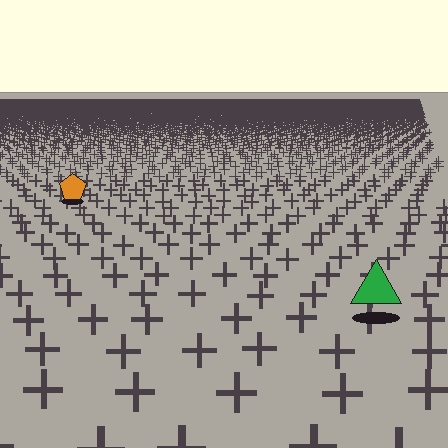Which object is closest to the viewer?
The green triangle is closest. The texture marks near it are larger and more spread out.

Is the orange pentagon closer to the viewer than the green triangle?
No. The green triangle is closer — you can tell from the texture gradient: the ground texture is coarser near it.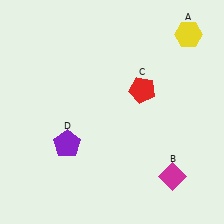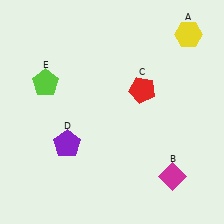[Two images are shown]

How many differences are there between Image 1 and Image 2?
There is 1 difference between the two images.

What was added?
A lime pentagon (E) was added in Image 2.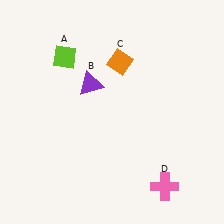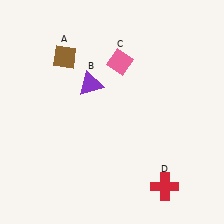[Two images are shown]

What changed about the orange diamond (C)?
In Image 1, C is orange. In Image 2, it changed to pink.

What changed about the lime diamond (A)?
In Image 1, A is lime. In Image 2, it changed to brown.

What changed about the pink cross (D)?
In Image 1, D is pink. In Image 2, it changed to red.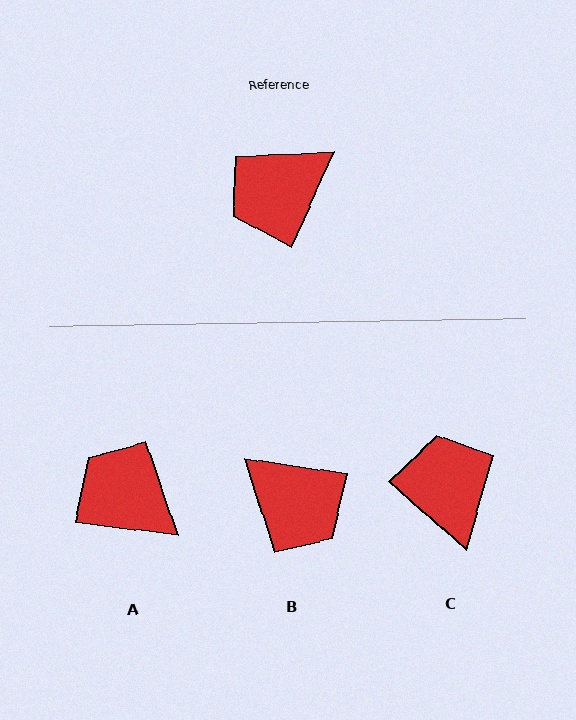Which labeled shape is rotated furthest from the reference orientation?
C, about 108 degrees away.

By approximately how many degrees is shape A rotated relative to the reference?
Approximately 73 degrees clockwise.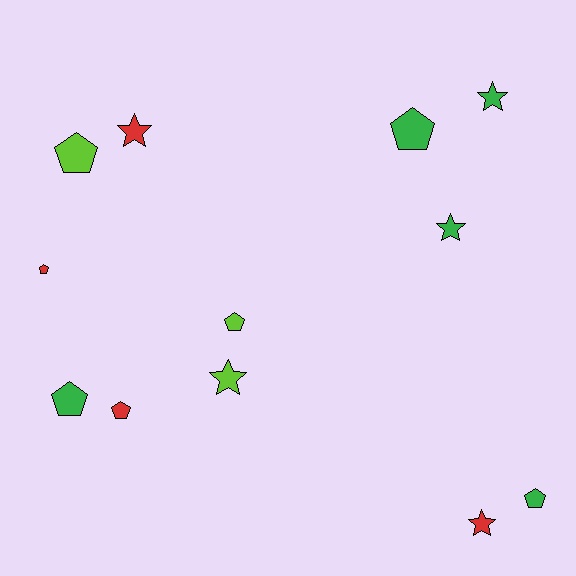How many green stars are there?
There are 2 green stars.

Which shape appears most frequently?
Pentagon, with 7 objects.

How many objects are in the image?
There are 12 objects.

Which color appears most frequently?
Green, with 5 objects.